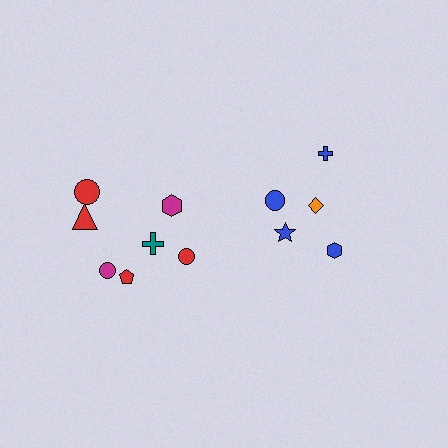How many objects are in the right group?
There are 5 objects.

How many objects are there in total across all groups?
There are 12 objects.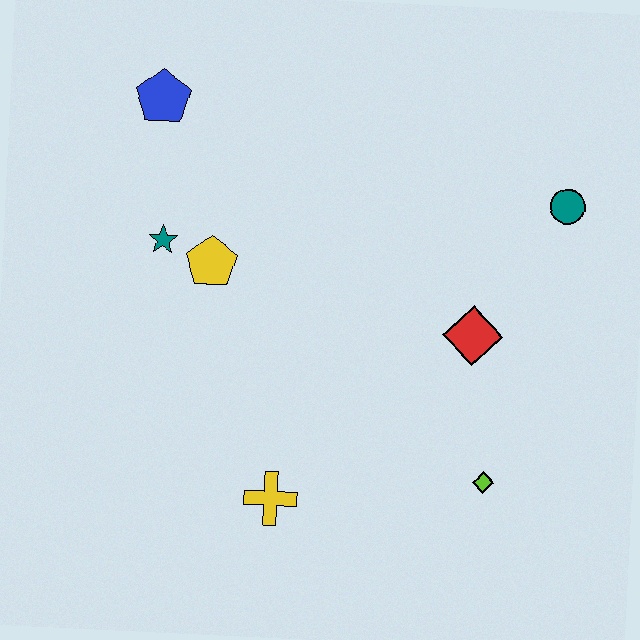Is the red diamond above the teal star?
No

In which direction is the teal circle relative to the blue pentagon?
The teal circle is to the right of the blue pentagon.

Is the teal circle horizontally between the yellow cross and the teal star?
No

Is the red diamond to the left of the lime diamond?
Yes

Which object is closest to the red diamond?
The lime diamond is closest to the red diamond.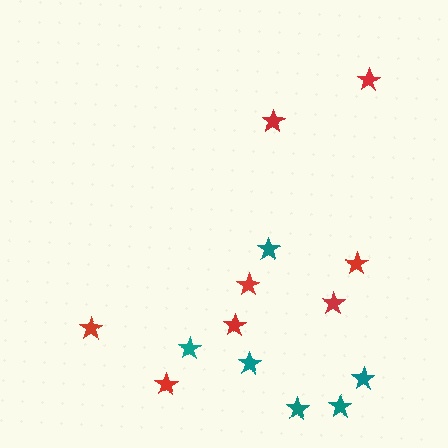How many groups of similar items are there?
There are 2 groups: one group of red stars (8) and one group of teal stars (6).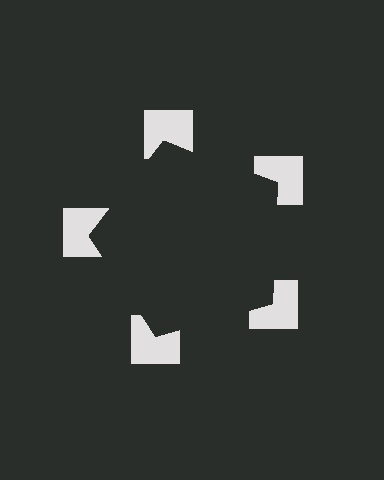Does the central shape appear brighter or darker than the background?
It typically appears slightly darker than the background, even though no actual brightness change is drawn.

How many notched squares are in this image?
There are 5 — one at each vertex of the illusory pentagon.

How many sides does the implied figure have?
5 sides.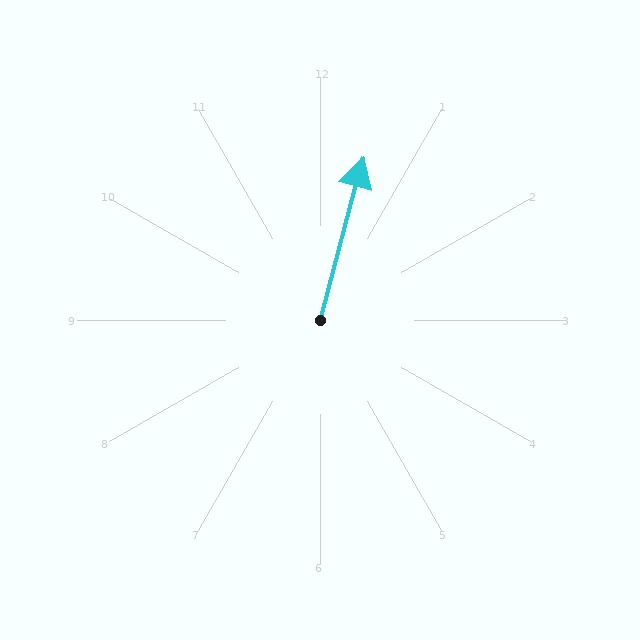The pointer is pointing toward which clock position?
Roughly 12 o'clock.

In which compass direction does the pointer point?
North.